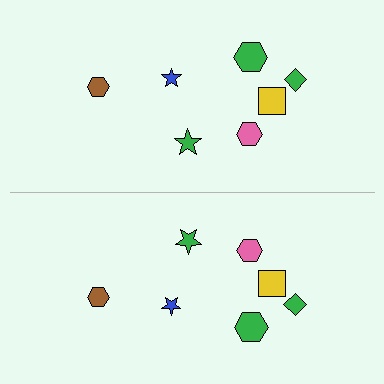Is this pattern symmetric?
Yes, this pattern has bilateral (reflection) symmetry.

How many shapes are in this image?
There are 14 shapes in this image.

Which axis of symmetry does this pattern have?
The pattern has a horizontal axis of symmetry running through the center of the image.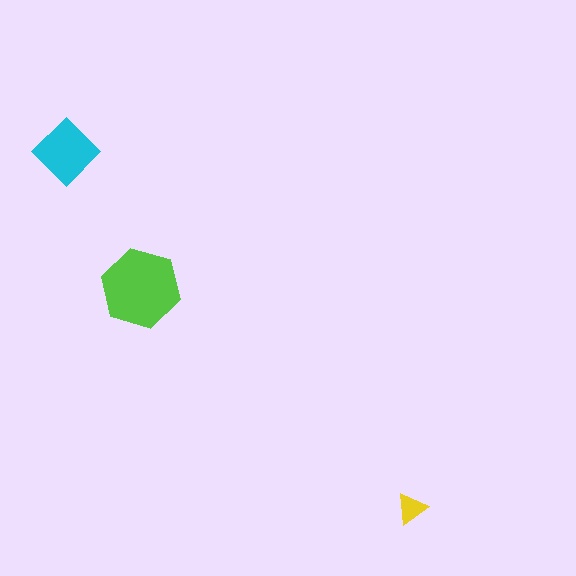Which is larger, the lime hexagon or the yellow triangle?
The lime hexagon.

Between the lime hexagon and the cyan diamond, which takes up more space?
The lime hexagon.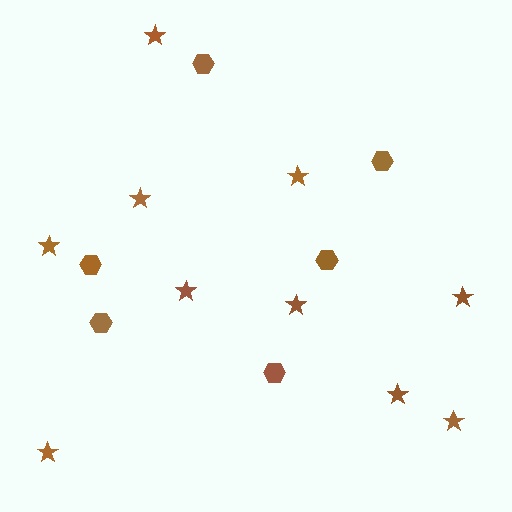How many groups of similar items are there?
There are 2 groups: one group of stars (10) and one group of hexagons (6).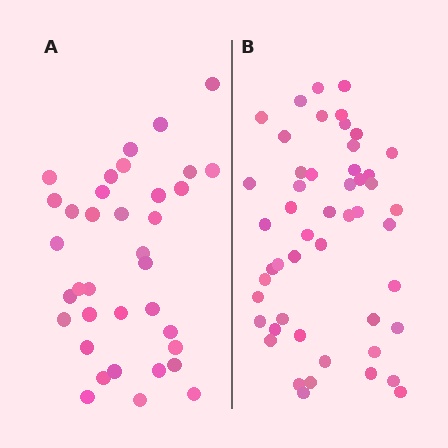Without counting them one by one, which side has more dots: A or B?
Region B (the right region) has more dots.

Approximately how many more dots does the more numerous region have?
Region B has approximately 15 more dots than region A.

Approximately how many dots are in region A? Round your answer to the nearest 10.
About 40 dots. (The exact count is 36, which rounds to 40.)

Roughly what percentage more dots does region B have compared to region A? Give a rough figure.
About 40% more.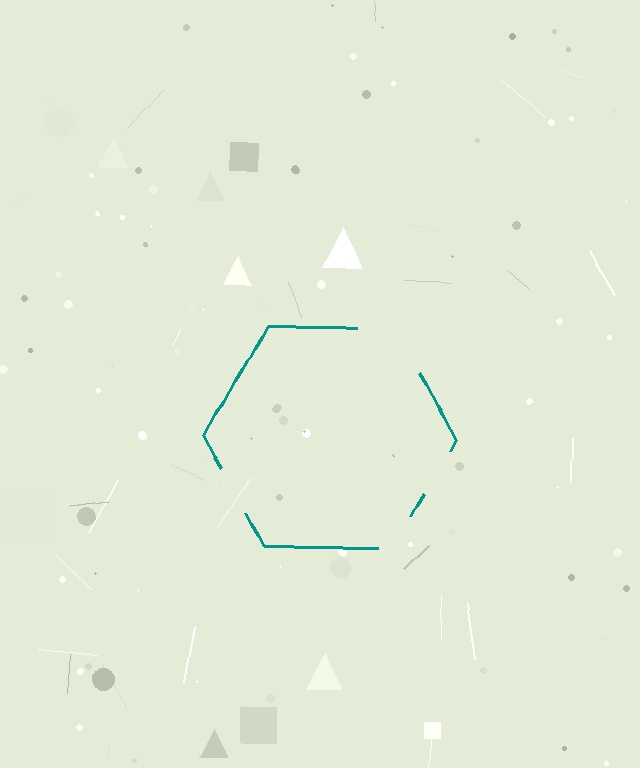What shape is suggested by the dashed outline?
The dashed outline suggests a hexagon.